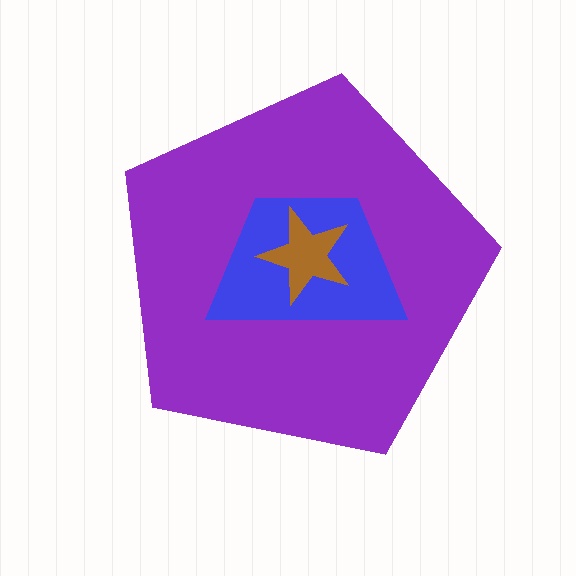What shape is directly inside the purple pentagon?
The blue trapezoid.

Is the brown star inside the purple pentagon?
Yes.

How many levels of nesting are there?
3.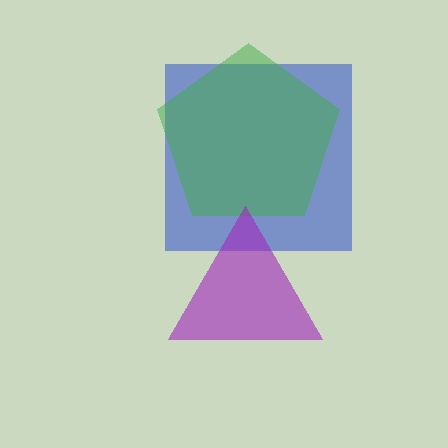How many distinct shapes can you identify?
There are 3 distinct shapes: a blue square, a green pentagon, a purple triangle.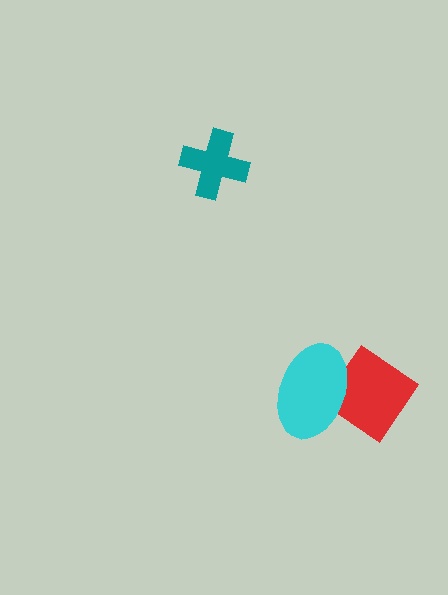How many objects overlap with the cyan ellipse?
1 object overlaps with the cyan ellipse.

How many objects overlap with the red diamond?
1 object overlaps with the red diamond.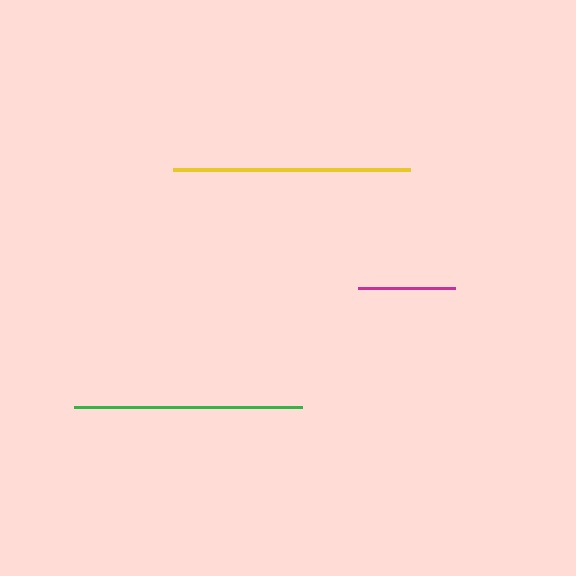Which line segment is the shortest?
The magenta line is the shortest at approximately 97 pixels.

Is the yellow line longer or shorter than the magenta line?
The yellow line is longer than the magenta line.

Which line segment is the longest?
The yellow line is the longest at approximately 238 pixels.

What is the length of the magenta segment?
The magenta segment is approximately 97 pixels long.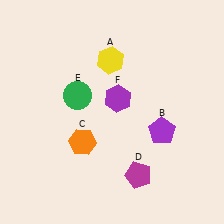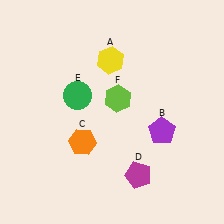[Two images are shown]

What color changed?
The hexagon (F) changed from purple in Image 1 to lime in Image 2.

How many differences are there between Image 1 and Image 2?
There is 1 difference between the two images.